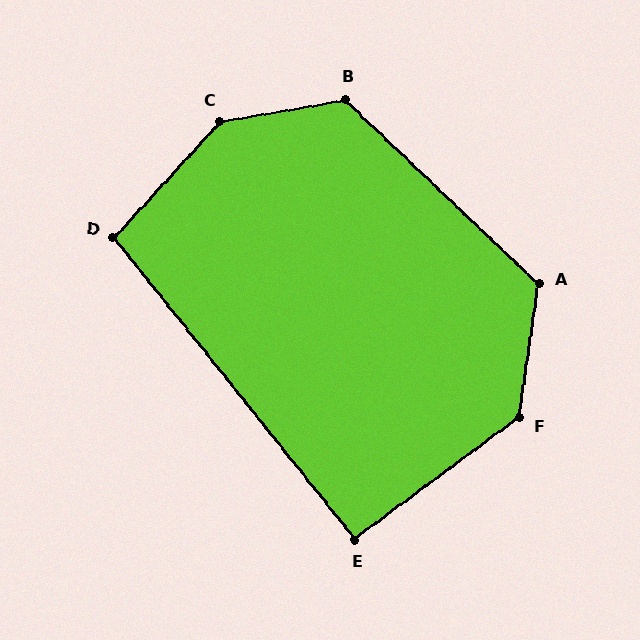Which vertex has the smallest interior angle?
E, at approximately 92 degrees.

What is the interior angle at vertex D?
Approximately 99 degrees (obtuse).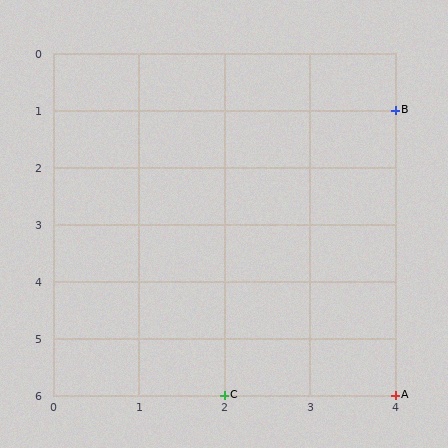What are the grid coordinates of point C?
Point C is at grid coordinates (2, 6).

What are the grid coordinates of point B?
Point B is at grid coordinates (4, 1).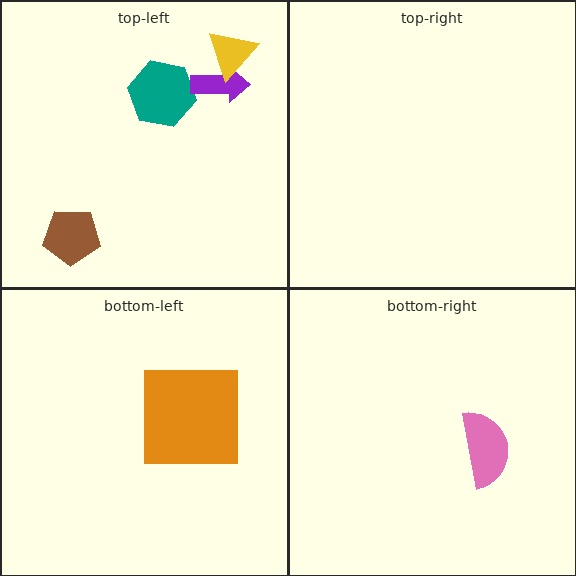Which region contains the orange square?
The bottom-left region.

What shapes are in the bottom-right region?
The pink semicircle.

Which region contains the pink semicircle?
The bottom-right region.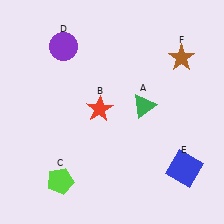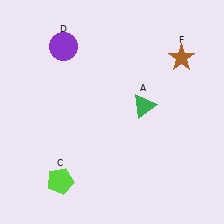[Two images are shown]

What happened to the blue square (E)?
The blue square (E) was removed in Image 2. It was in the bottom-right area of Image 1.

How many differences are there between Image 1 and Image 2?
There are 2 differences between the two images.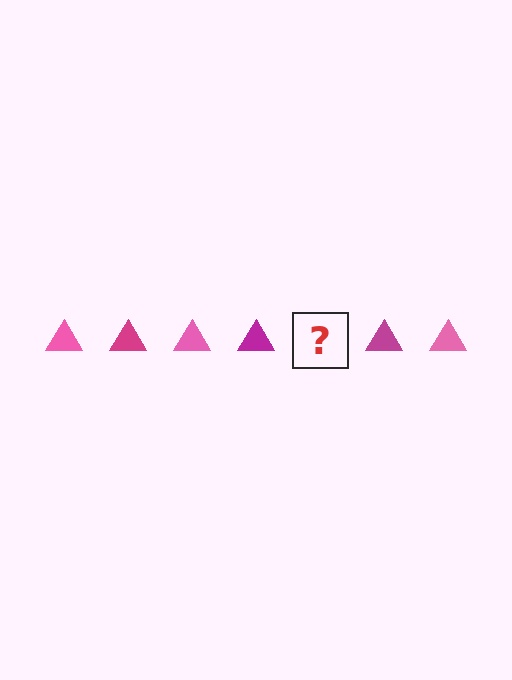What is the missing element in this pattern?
The missing element is a pink triangle.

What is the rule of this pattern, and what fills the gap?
The rule is that the pattern cycles through pink, magenta triangles. The gap should be filled with a pink triangle.